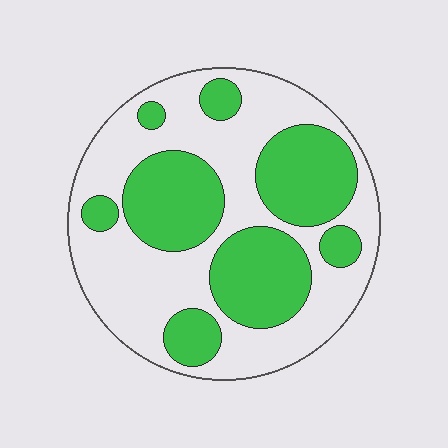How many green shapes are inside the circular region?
8.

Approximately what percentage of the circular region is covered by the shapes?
Approximately 40%.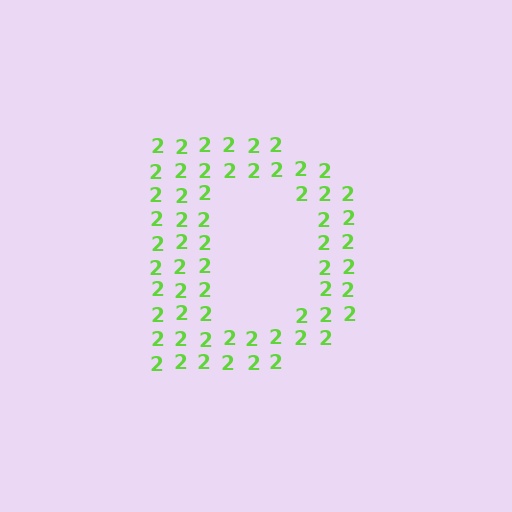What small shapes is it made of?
It is made of small digit 2's.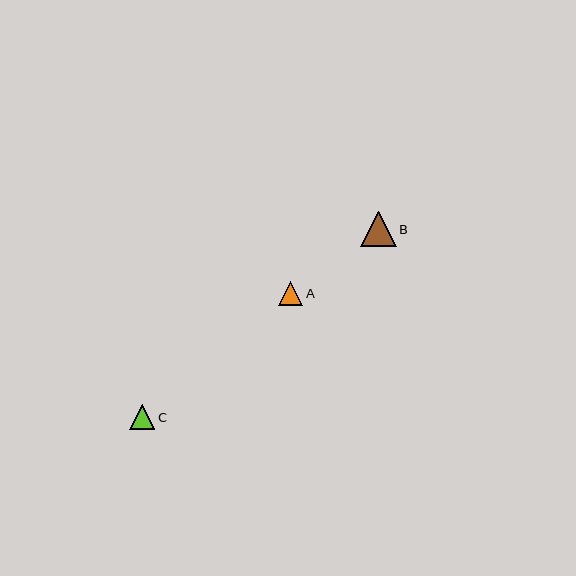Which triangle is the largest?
Triangle B is the largest with a size of approximately 35 pixels.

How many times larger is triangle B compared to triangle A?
Triangle B is approximately 1.5 times the size of triangle A.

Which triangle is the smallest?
Triangle A is the smallest with a size of approximately 24 pixels.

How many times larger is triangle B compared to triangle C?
Triangle B is approximately 1.4 times the size of triangle C.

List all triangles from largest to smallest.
From largest to smallest: B, C, A.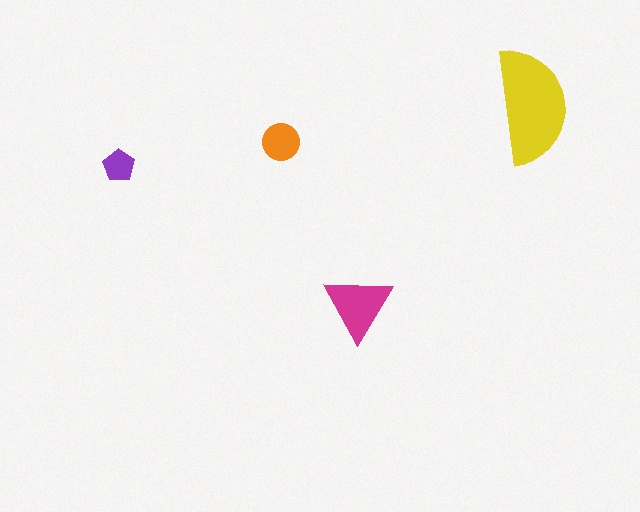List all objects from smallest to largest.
The purple pentagon, the orange circle, the magenta triangle, the yellow semicircle.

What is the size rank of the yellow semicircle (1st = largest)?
1st.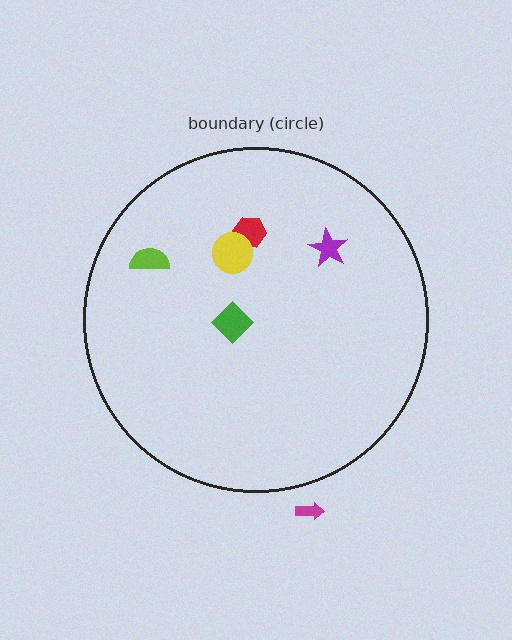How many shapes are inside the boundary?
5 inside, 1 outside.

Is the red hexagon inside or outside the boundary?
Inside.